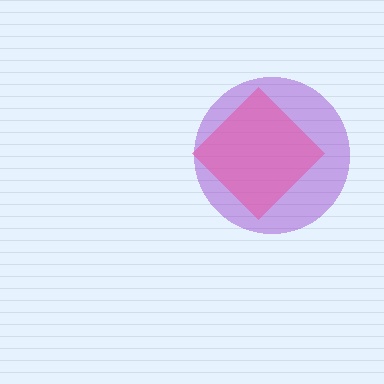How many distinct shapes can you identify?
There are 2 distinct shapes: a purple circle, a pink diamond.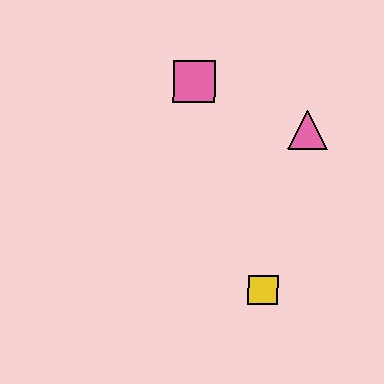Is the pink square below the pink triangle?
No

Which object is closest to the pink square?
The pink triangle is closest to the pink square.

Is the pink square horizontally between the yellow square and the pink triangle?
No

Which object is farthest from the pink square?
The yellow square is farthest from the pink square.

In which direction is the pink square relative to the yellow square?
The pink square is above the yellow square.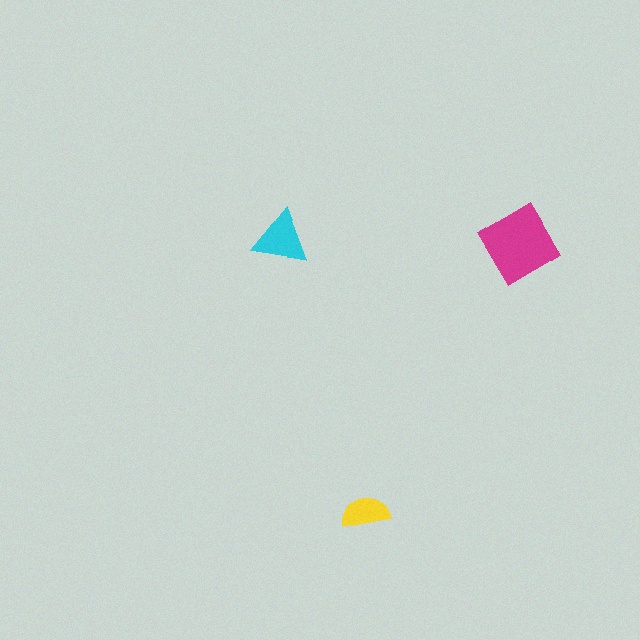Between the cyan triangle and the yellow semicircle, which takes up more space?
The cyan triangle.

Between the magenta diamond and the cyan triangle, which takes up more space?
The magenta diamond.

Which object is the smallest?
The yellow semicircle.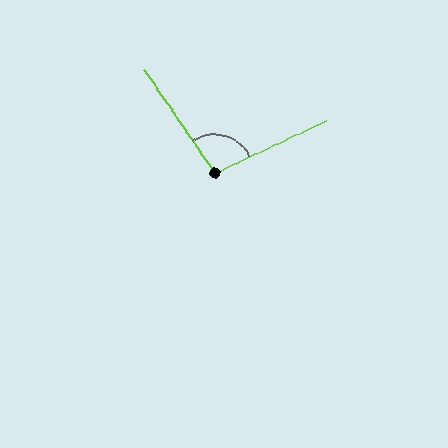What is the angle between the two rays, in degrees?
Approximately 99 degrees.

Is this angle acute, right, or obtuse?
It is obtuse.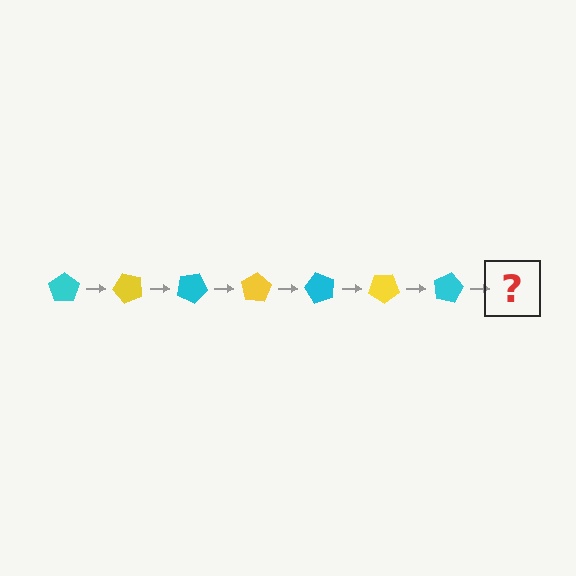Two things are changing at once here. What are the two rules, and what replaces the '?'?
The two rules are that it rotates 50 degrees each step and the color cycles through cyan and yellow. The '?' should be a yellow pentagon, rotated 350 degrees from the start.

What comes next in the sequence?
The next element should be a yellow pentagon, rotated 350 degrees from the start.